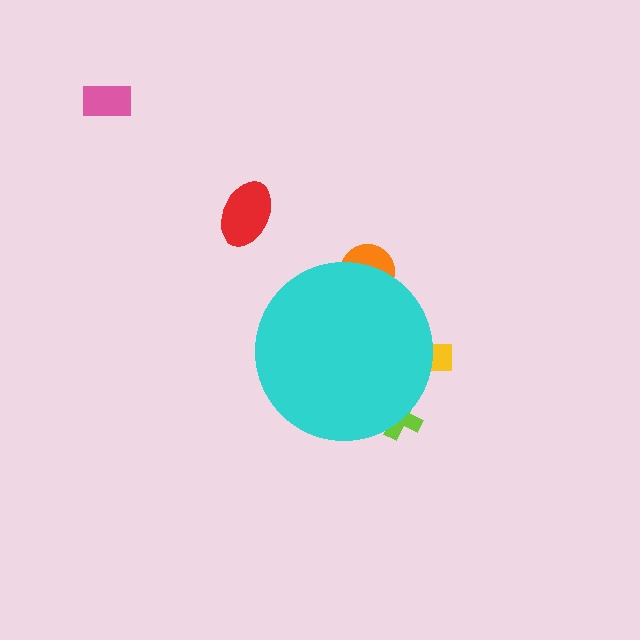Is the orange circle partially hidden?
Yes, the orange circle is partially hidden behind the cyan circle.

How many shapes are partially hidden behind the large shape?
3 shapes are partially hidden.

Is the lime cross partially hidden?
Yes, the lime cross is partially hidden behind the cyan circle.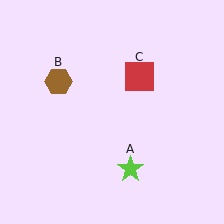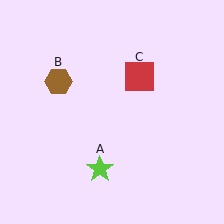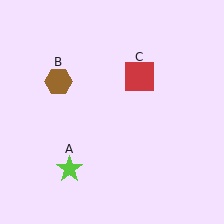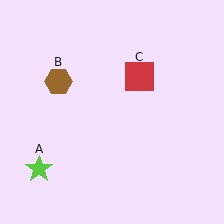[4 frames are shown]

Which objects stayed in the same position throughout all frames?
Brown hexagon (object B) and red square (object C) remained stationary.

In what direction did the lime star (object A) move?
The lime star (object A) moved left.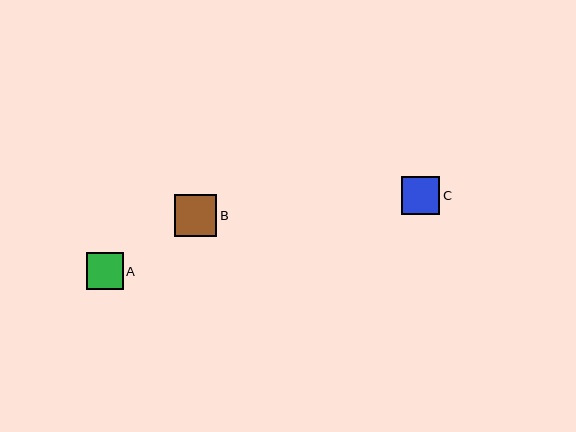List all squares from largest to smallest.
From largest to smallest: B, C, A.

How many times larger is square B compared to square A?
Square B is approximately 1.2 times the size of square A.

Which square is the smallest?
Square A is the smallest with a size of approximately 36 pixels.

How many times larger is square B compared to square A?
Square B is approximately 1.2 times the size of square A.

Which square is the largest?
Square B is the largest with a size of approximately 43 pixels.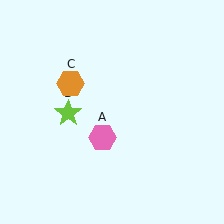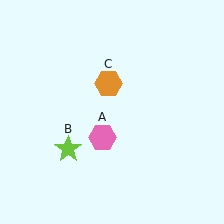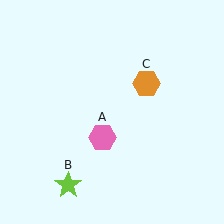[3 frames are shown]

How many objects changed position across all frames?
2 objects changed position: lime star (object B), orange hexagon (object C).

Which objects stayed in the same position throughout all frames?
Pink hexagon (object A) remained stationary.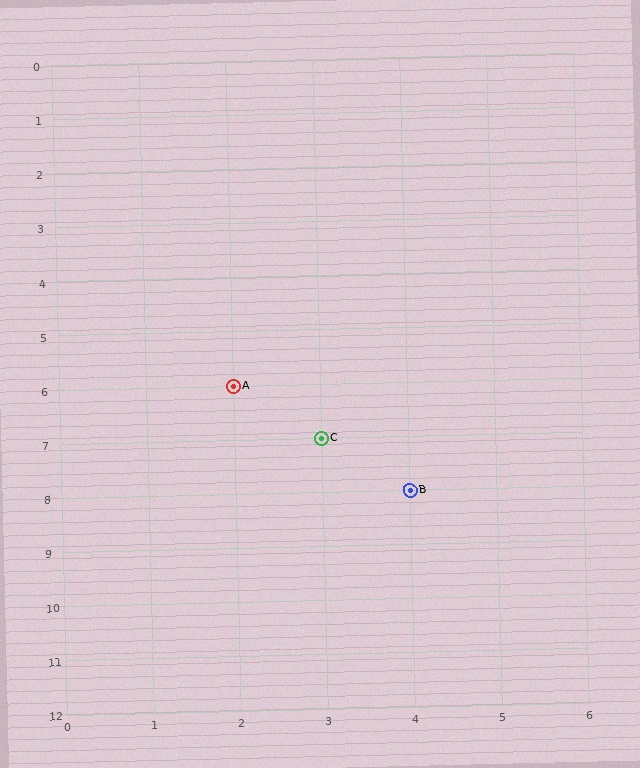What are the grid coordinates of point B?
Point B is at grid coordinates (4, 8).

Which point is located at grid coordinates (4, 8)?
Point B is at (4, 8).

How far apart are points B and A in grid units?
Points B and A are 2 columns and 2 rows apart (about 2.8 grid units diagonally).